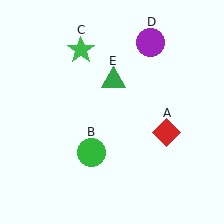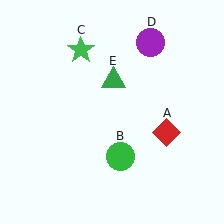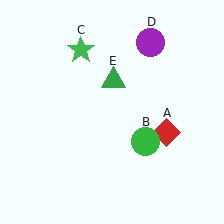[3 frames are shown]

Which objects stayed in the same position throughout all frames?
Red diamond (object A) and green star (object C) and purple circle (object D) and green triangle (object E) remained stationary.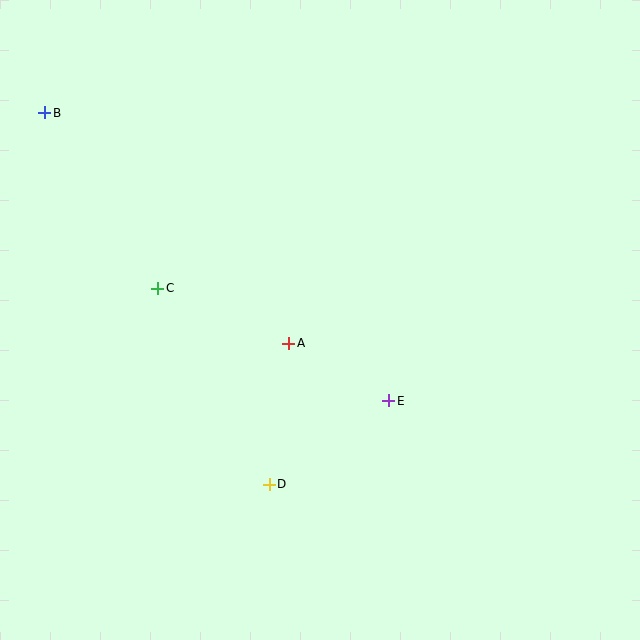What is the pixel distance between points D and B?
The distance between D and B is 434 pixels.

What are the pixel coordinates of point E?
Point E is at (389, 401).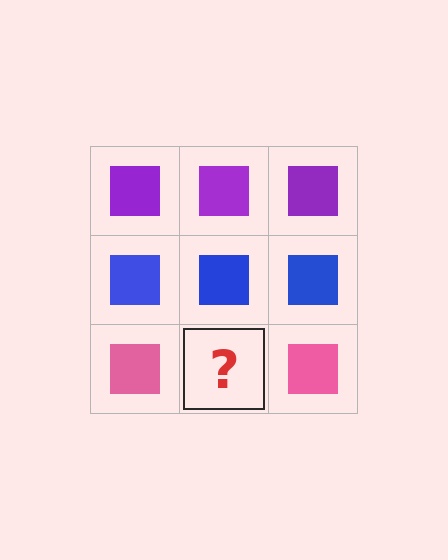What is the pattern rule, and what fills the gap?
The rule is that each row has a consistent color. The gap should be filled with a pink square.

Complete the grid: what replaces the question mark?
The question mark should be replaced with a pink square.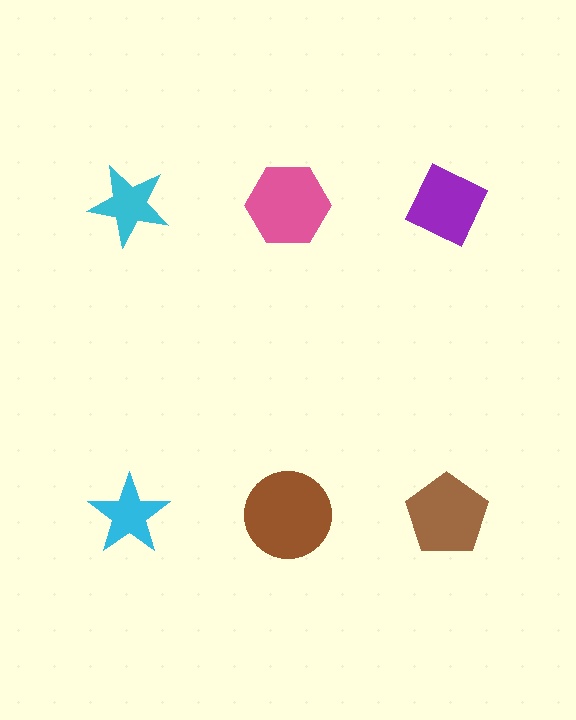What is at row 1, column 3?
A purple diamond.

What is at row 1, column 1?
A cyan star.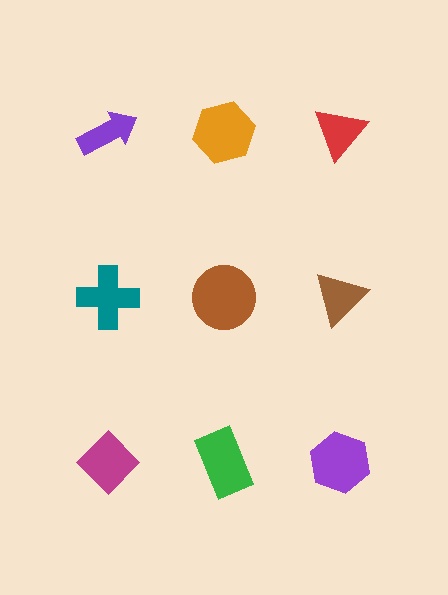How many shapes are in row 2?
3 shapes.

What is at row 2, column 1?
A teal cross.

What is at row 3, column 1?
A magenta diamond.